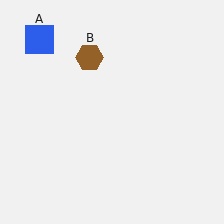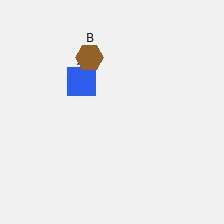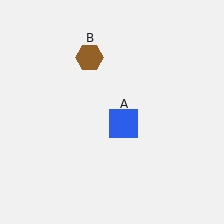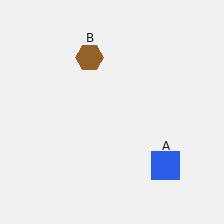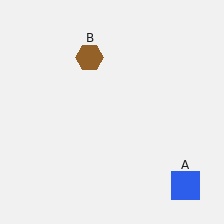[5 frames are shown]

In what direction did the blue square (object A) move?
The blue square (object A) moved down and to the right.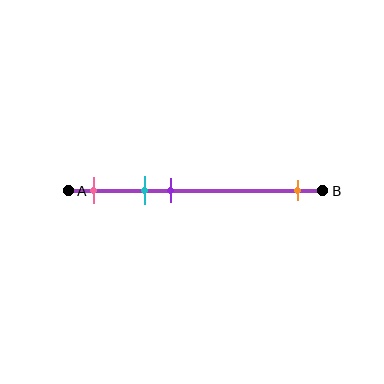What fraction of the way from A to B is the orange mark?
The orange mark is approximately 90% (0.9) of the way from A to B.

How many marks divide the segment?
There are 4 marks dividing the segment.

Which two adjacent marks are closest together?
The cyan and purple marks are the closest adjacent pair.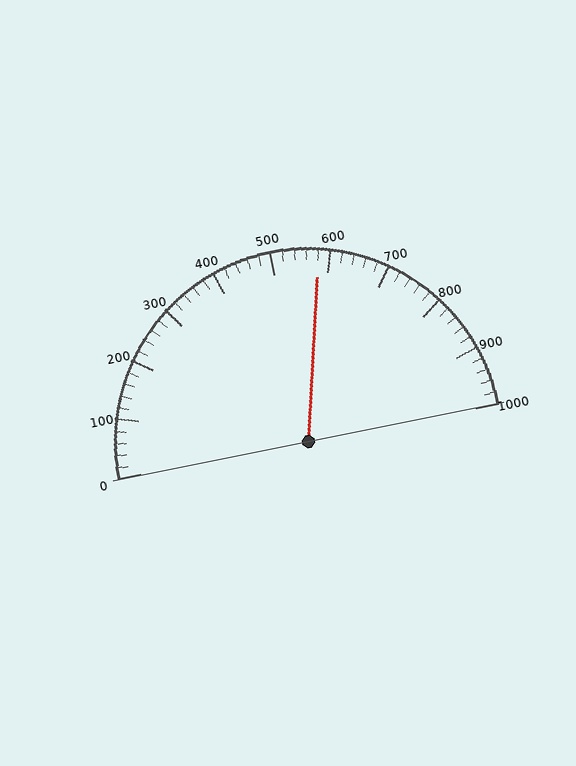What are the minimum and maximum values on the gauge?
The gauge ranges from 0 to 1000.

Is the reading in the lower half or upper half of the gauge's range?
The reading is in the upper half of the range (0 to 1000).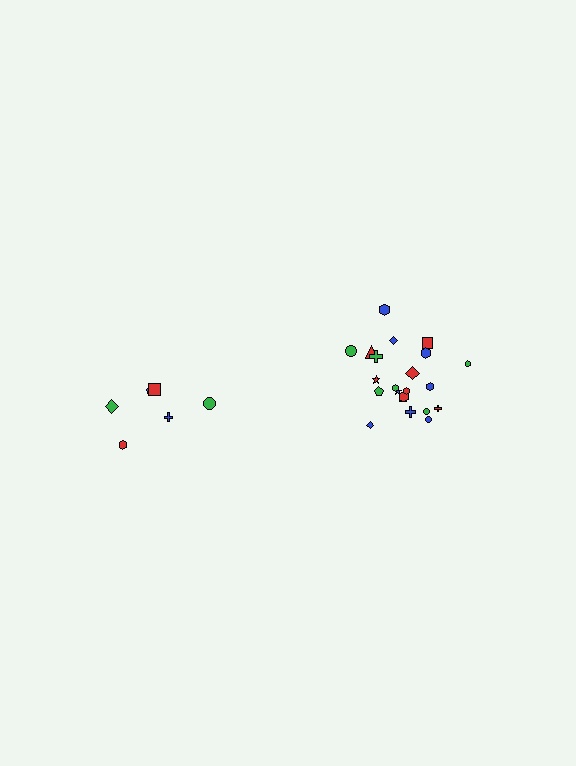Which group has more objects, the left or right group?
The right group.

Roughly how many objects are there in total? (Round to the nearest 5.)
Roughly 30 objects in total.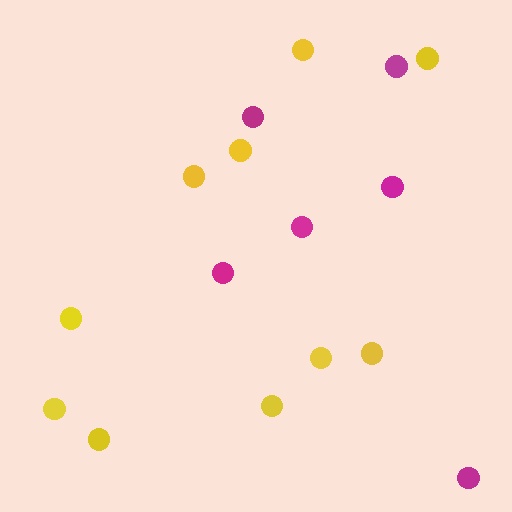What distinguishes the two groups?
There are 2 groups: one group of magenta circles (6) and one group of yellow circles (10).